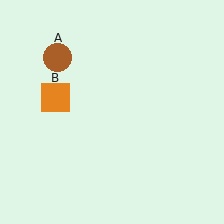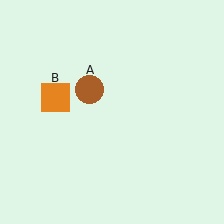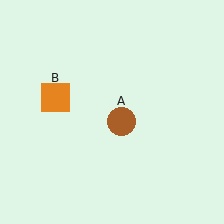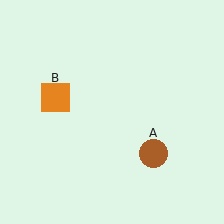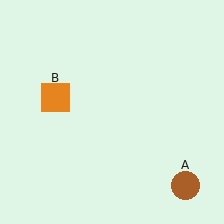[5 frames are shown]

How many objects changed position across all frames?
1 object changed position: brown circle (object A).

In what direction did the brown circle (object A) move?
The brown circle (object A) moved down and to the right.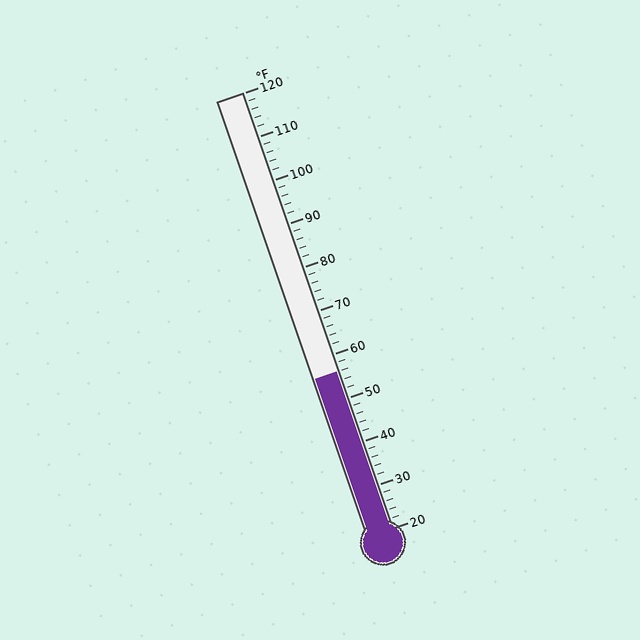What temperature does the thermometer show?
The thermometer shows approximately 56°F.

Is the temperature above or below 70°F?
The temperature is below 70°F.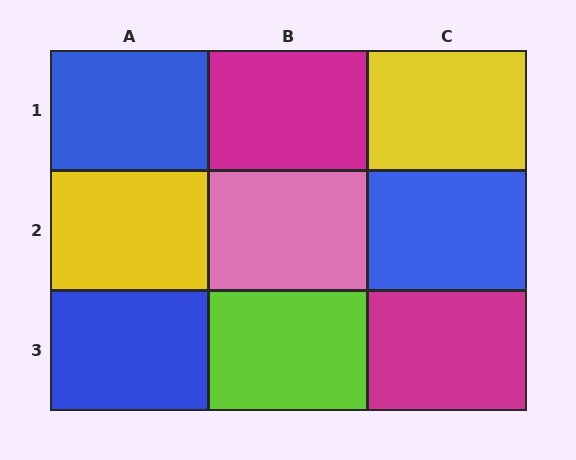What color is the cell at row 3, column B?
Lime.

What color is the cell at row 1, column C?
Yellow.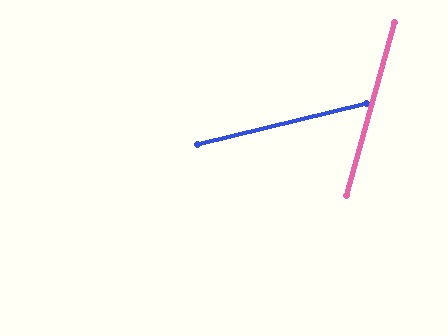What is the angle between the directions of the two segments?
Approximately 61 degrees.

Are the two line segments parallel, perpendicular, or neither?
Neither parallel nor perpendicular — they differ by about 61°.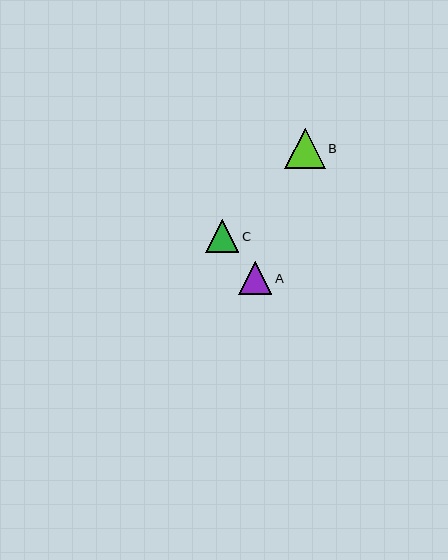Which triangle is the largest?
Triangle B is the largest with a size of approximately 41 pixels.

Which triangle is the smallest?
Triangle C is the smallest with a size of approximately 33 pixels.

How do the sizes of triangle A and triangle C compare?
Triangle A and triangle C are approximately the same size.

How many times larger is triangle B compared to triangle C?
Triangle B is approximately 1.2 times the size of triangle C.